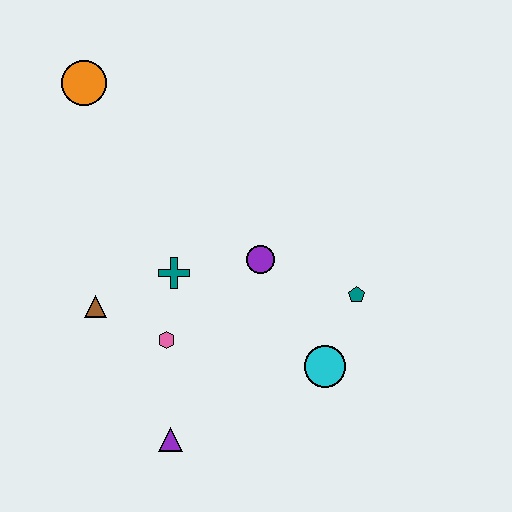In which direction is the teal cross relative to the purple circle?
The teal cross is to the left of the purple circle.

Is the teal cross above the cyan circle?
Yes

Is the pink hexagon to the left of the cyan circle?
Yes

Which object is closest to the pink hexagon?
The teal cross is closest to the pink hexagon.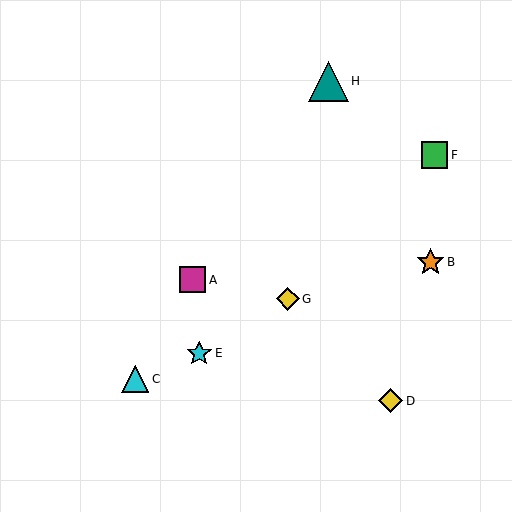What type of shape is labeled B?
Shape B is an orange star.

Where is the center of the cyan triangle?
The center of the cyan triangle is at (135, 379).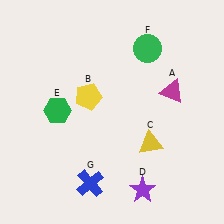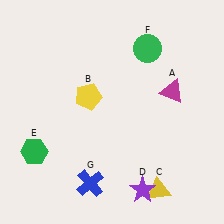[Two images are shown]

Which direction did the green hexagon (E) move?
The green hexagon (E) moved down.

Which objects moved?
The objects that moved are: the yellow triangle (C), the green hexagon (E).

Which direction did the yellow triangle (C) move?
The yellow triangle (C) moved down.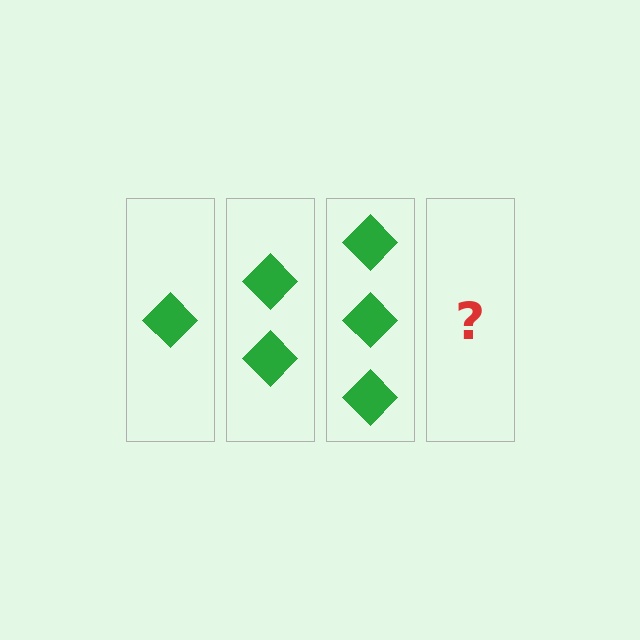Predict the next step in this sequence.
The next step is 4 diamonds.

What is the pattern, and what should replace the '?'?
The pattern is that each step adds one more diamond. The '?' should be 4 diamonds.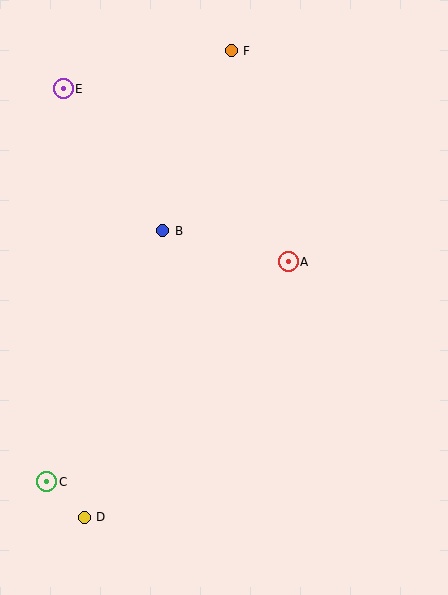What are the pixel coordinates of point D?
Point D is at (84, 517).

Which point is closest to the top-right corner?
Point F is closest to the top-right corner.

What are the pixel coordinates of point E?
Point E is at (63, 89).